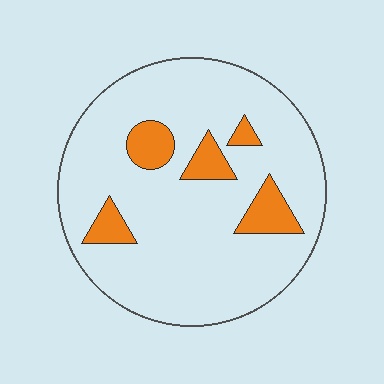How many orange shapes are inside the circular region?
5.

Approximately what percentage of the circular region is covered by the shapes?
Approximately 15%.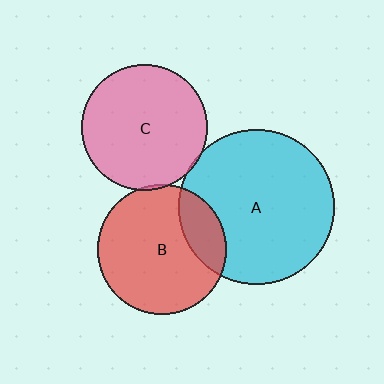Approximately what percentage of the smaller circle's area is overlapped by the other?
Approximately 20%.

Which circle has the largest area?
Circle A (cyan).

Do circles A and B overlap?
Yes.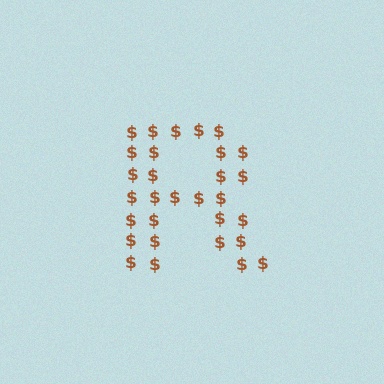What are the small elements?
The small elements are dollar signs.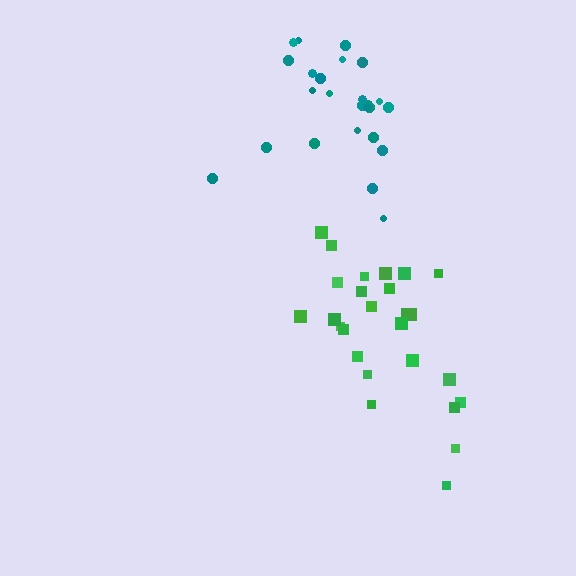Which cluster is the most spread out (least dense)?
Green.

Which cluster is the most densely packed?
Teal.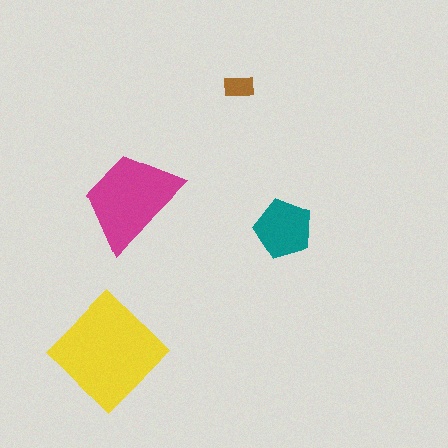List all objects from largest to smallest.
The yellow diamond, the magenta trapezoid, the teal pentagon, the brown rectangle.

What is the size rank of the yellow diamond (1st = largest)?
1st.